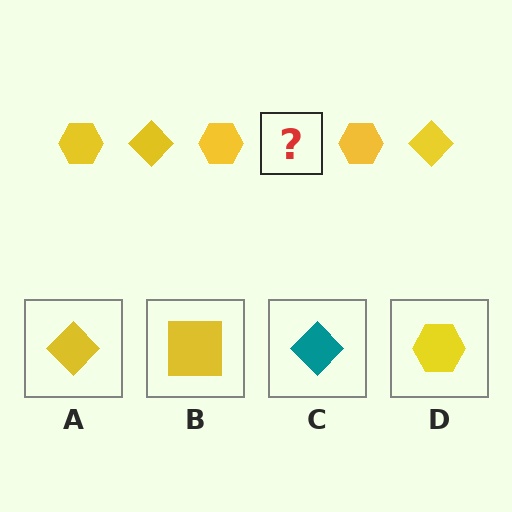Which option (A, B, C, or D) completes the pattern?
A.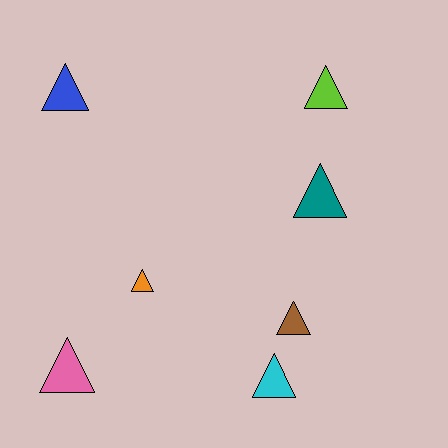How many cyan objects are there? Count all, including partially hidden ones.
There is 1 cyan object.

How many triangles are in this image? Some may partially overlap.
There are 7 triangles.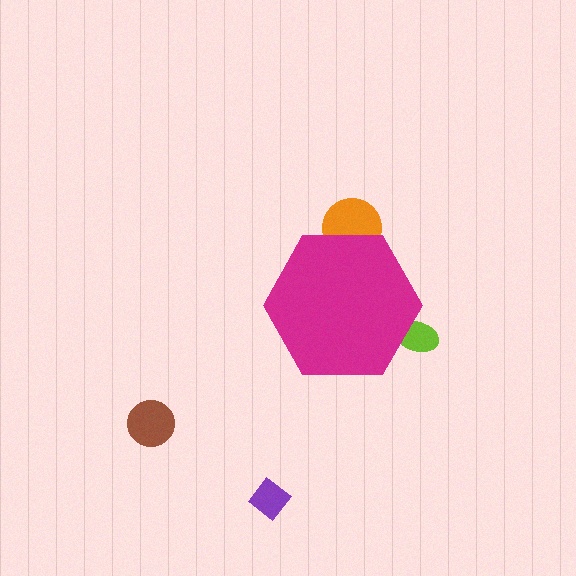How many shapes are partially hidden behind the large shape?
2 shapes are partially hidden.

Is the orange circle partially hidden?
Yes, the orange circle is partially hidden behind the magenta hexagon.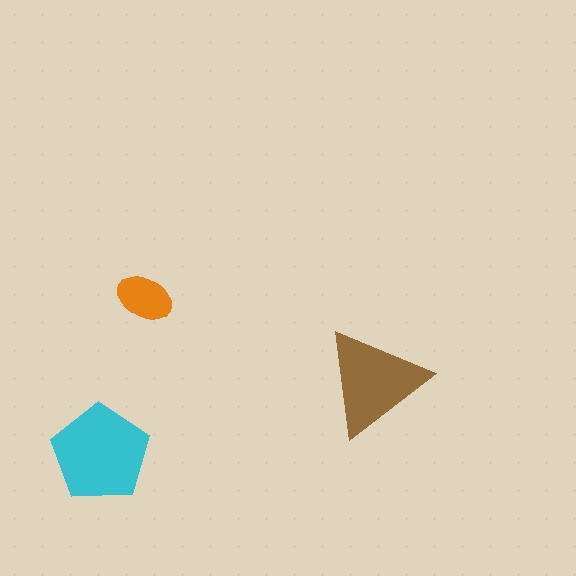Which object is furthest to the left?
The cyan pentagon is leftmost.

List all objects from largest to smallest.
The cyan pentagon, the brown triangle, the orange ellipse.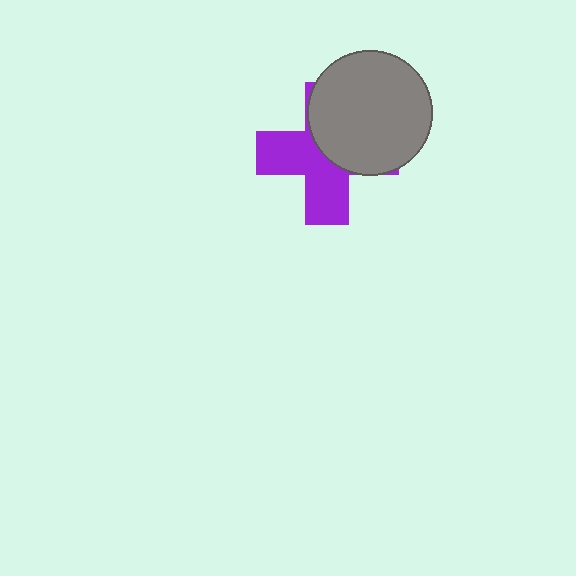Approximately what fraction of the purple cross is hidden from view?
Roughly 49% of the purple cross is hidden behind the gray circle.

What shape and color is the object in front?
The object in front is a gray circle.